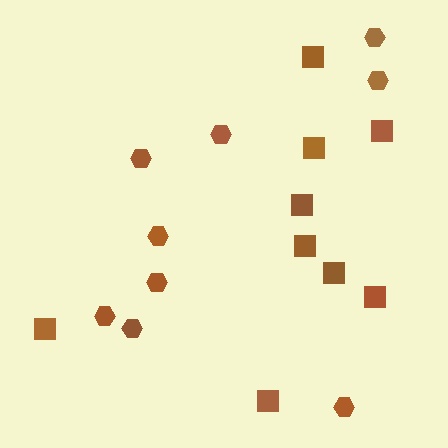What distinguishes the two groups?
There are 2 groups: one group of hexagons (9) and one group of squares (9).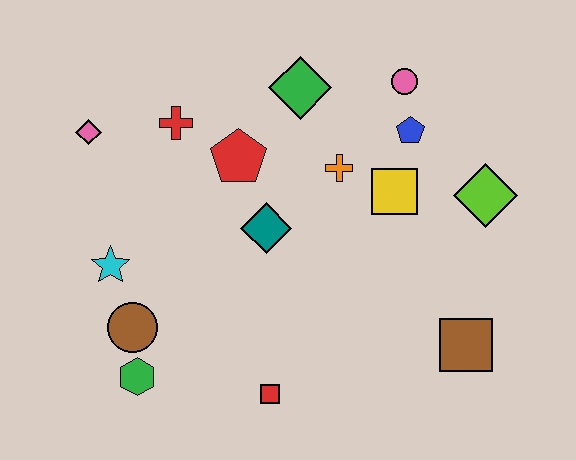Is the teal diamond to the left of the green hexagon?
No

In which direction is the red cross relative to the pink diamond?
The red cross is to the right of the pink diamond.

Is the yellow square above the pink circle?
No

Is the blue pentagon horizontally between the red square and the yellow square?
No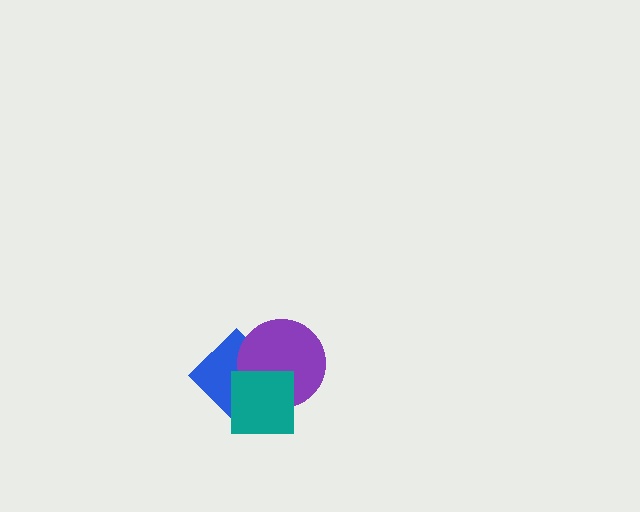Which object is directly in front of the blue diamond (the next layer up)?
The purple circle is directly in front of the blue diamond.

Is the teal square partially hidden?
No, no other shape covers it.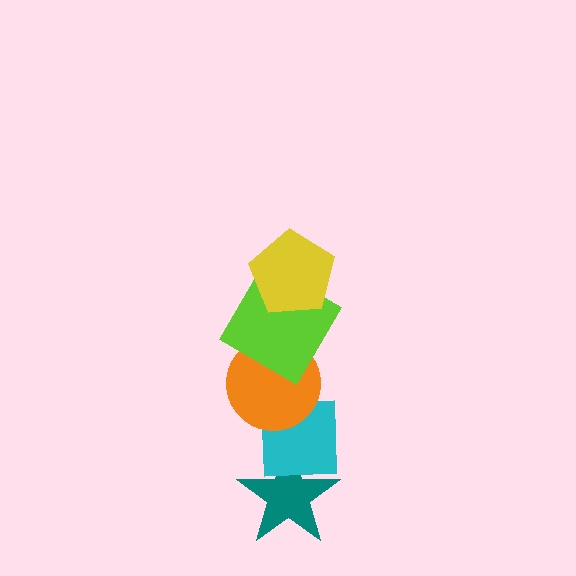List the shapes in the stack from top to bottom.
From top to bottom: the yellow pentagon, the lime diamond, the orange circle, the cyan square, the teal star.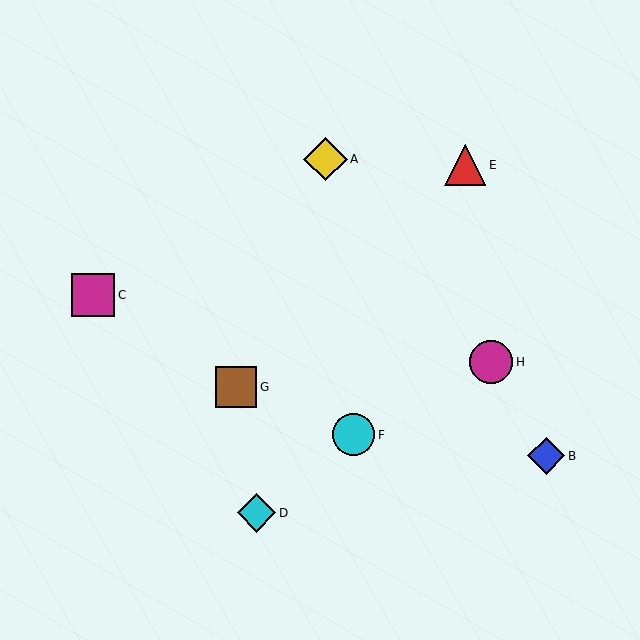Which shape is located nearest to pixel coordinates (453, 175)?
The red triangle (labeled E) at (465, 165) is nearest to that location.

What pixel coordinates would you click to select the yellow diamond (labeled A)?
Click at (326, 159) to select the yellow diamond A.